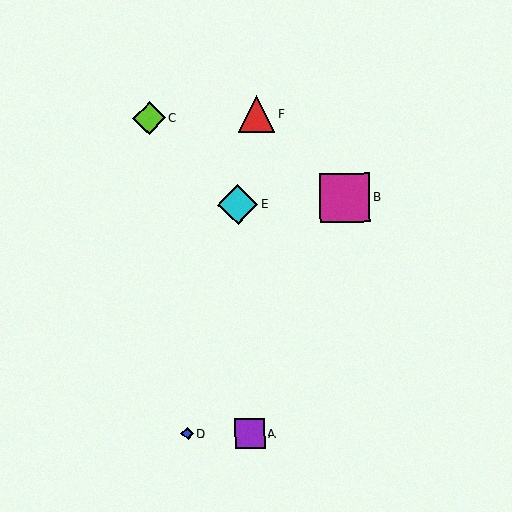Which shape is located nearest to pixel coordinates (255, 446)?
The purple square (labeled A) at (250, 434) is nearest to that location.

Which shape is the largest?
The magenta square (labeled B) is the largest.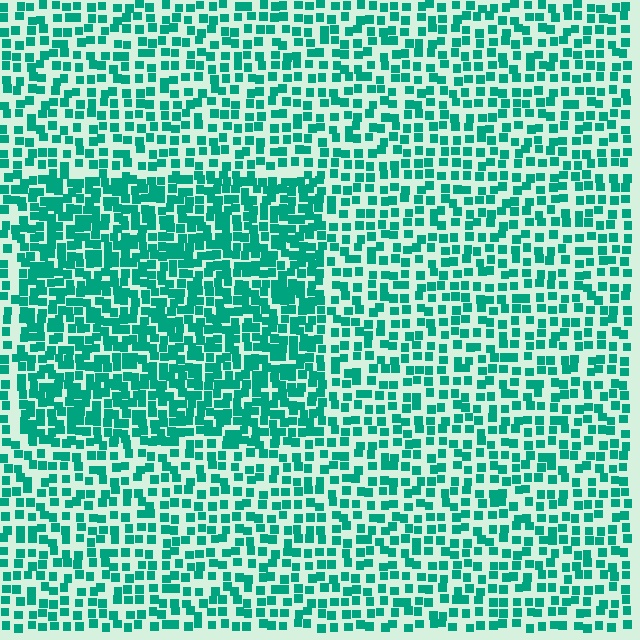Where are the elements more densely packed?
The elements are more densely packed inside the rectangle boundary.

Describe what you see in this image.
The image contains small teal elements arranged at two different densities. A rectangle-shaped region is visible where the elements are more densely packed than the surrounding area.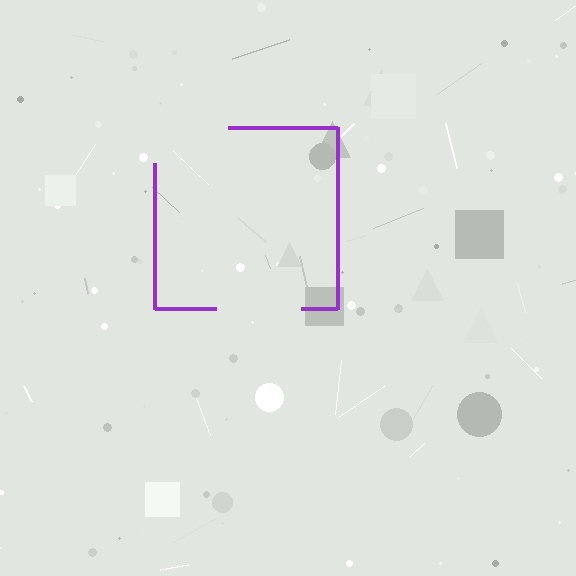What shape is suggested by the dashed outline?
The dashed outline suggests a square.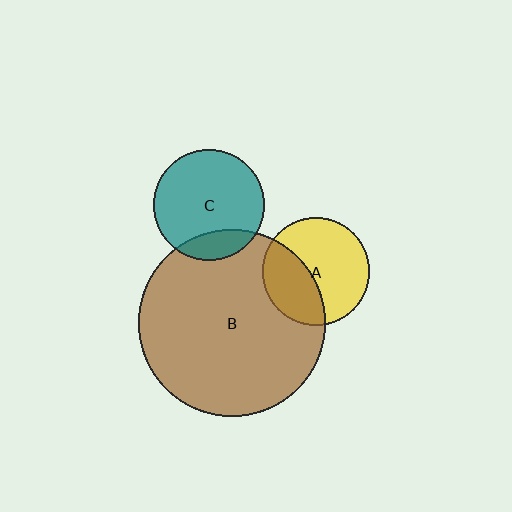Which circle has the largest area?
Circle B (brown).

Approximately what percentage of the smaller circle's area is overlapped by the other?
Approximately 15%.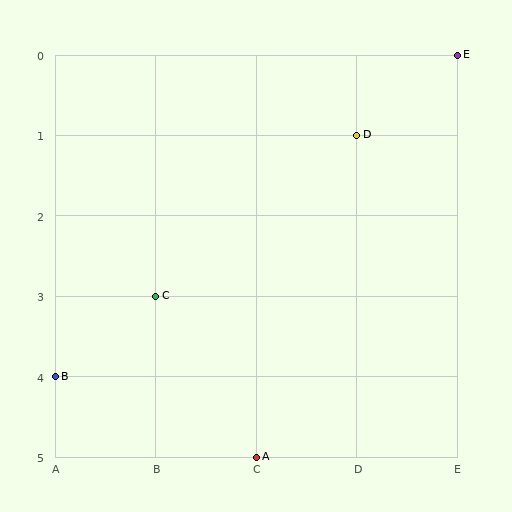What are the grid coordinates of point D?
Point D is at grid coordinates (D, 1).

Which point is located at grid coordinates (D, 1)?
Point D is at (D, 1).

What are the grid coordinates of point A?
Point A is at grid coordinates (C, 5).